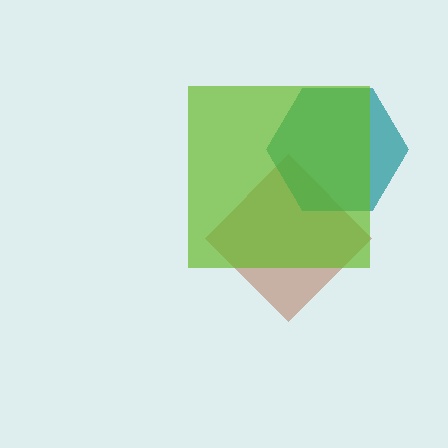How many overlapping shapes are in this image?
There are 3 overlapping shapes in the image.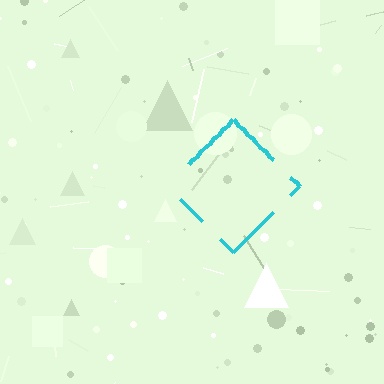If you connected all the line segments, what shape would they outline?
They would outline a diamond.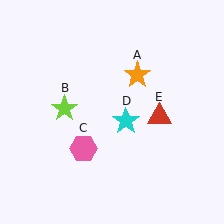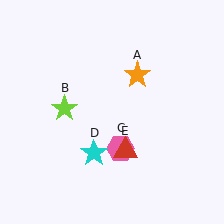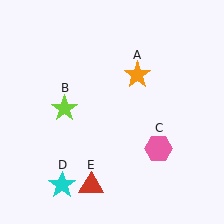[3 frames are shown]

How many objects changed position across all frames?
3 objects changed position: pink hexagon (object C), cyan star (object D), red triangle (object E).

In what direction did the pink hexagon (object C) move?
The pink hexagon (object C) moved right.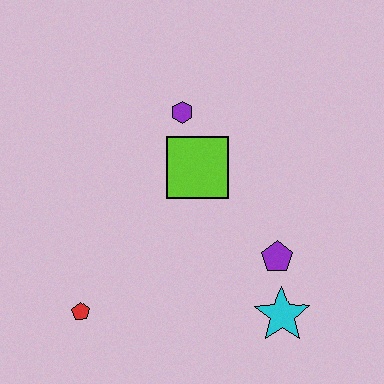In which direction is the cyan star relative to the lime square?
The cyan star is below the lime square.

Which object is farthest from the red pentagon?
The purple hexagon is farthest from the red pentagon.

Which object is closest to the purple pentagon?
The cyan star is closest to the purple pentagon.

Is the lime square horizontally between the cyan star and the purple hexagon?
Yes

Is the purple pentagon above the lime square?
No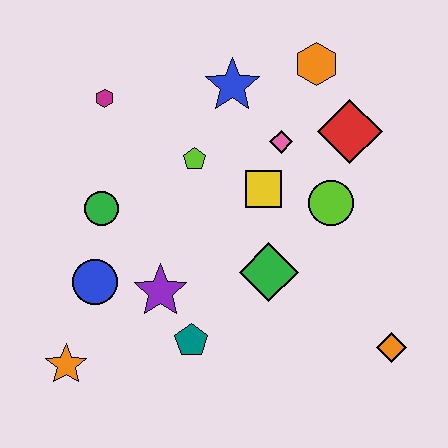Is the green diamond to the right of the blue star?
Yes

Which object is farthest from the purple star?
The orange hexagon is farthest from the purple star.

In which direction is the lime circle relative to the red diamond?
The lime circle is below the red diamond.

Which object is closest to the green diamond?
The yellow square is closest to the green diamond.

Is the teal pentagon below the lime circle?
Yes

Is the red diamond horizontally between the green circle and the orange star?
No